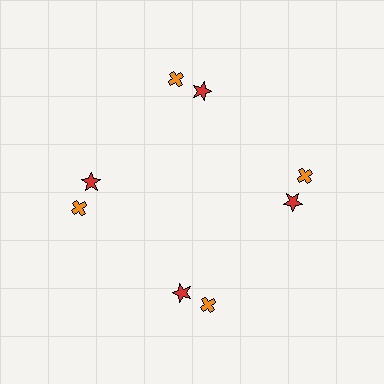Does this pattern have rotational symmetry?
Yes, this pattern has 4-fold rotational symmetry. It looks the same after rotating 90 degrees around the center.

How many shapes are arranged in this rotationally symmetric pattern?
There are 8 shapes, arranged in 4 groups of 2.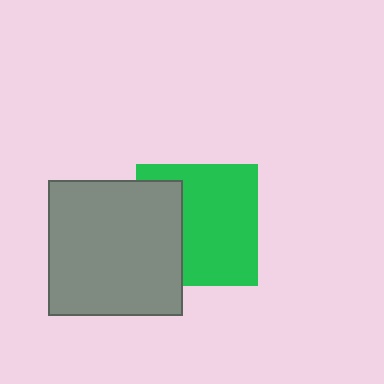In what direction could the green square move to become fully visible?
The green square could move right. That would shift it out from behind the gray square entirely.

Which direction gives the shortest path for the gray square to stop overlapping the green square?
Moving left gives the shortest separation.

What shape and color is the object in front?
The object in front is a gray square.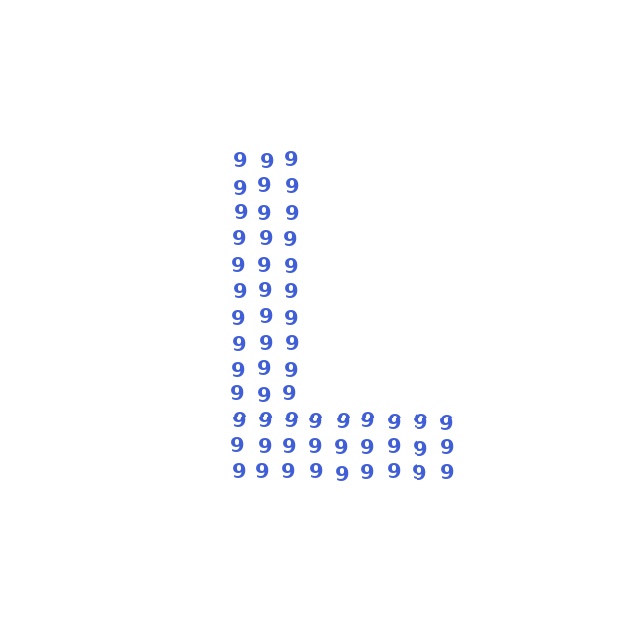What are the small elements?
The small elements are digit 9's.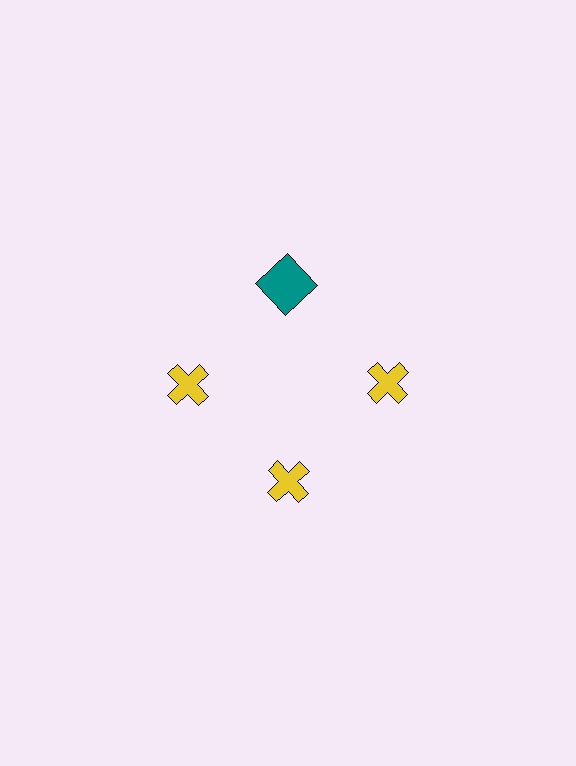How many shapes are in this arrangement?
There are 4 shapes arranged in a ring pattern.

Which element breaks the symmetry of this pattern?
The teal square at roughly the 12 o'clock position breaks the symmetry. All other shapes are yellow crosses.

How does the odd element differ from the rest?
It differs in both color (teal instead of yellow) and shape (square instead of cross).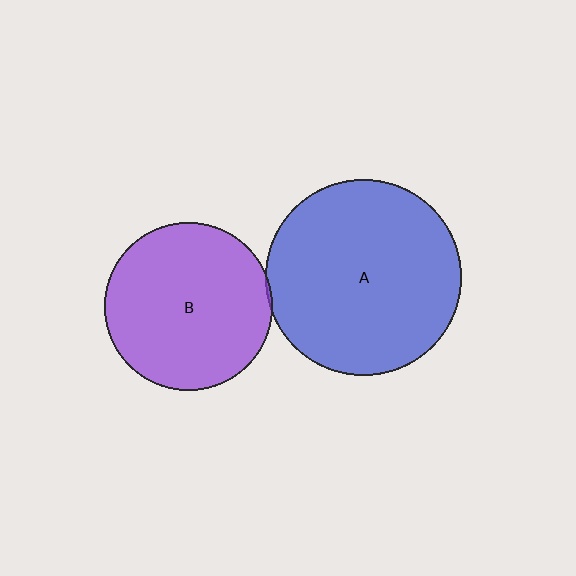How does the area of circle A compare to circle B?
Approximately 1.4 times.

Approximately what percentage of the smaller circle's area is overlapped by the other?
Approximately 5%.